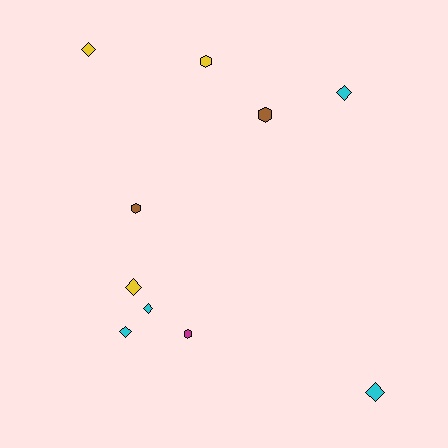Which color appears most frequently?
Cyan, with 4 objects.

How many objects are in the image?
There are 10 objects.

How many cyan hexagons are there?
There are no cyan hexagons.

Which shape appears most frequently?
Diamond, with 6 objects.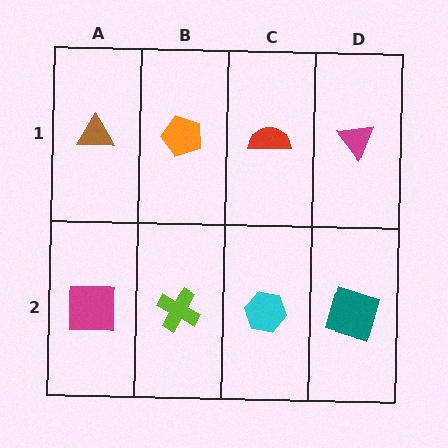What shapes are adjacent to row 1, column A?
A magenta square (row 2, column A), an orange pentagon (row 1, column B).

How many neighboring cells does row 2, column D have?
2.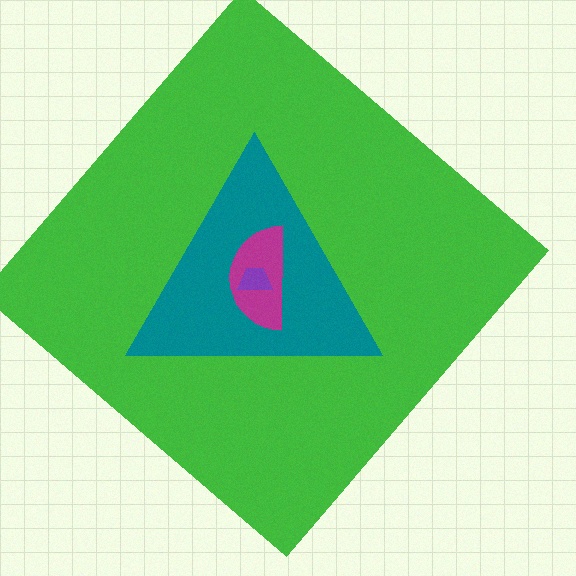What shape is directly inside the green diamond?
The teal triangle.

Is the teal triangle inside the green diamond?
Yes.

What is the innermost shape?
The purple trapezoid.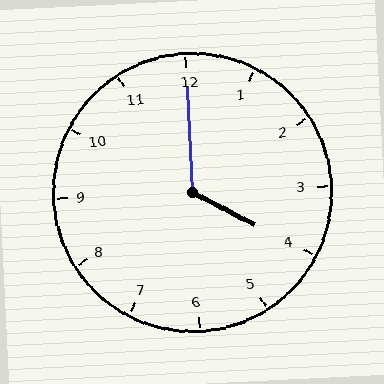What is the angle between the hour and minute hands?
Approximately 120 degrees.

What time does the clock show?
4:00.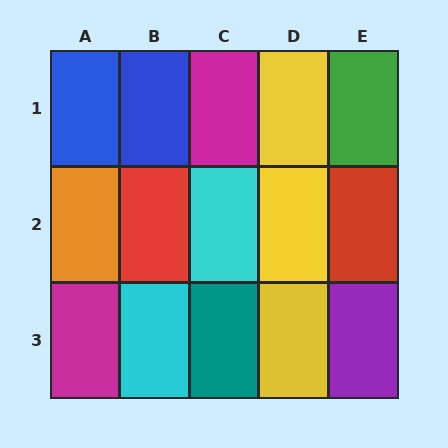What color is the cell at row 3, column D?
Yellow.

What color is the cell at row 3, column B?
Cyan.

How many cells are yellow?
3 cells are yellow.